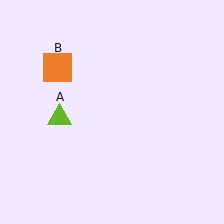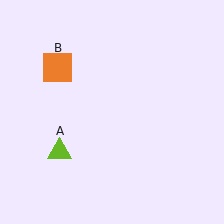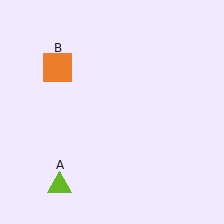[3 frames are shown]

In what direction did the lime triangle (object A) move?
The lime triangle (object A) moved down.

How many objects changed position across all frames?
1 object changed position: lime triangle (object A).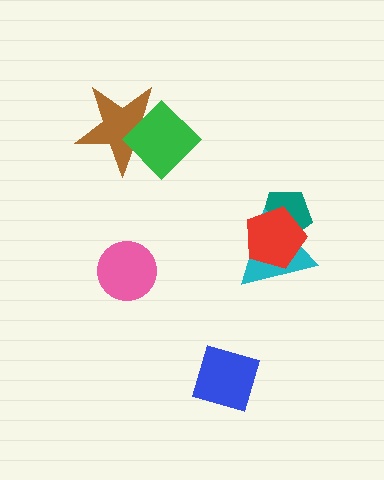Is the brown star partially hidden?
Yes, it is partially covered by another shape.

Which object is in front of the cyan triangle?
The red pentagon is in front of the cyan triangle.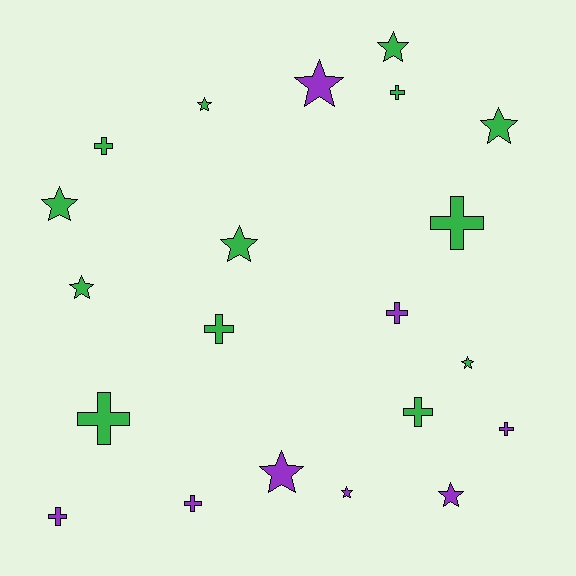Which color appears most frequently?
Green, with 13 objects.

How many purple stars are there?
There are 4 purple stars.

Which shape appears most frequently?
Star, with 11 objects.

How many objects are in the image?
There are 21 objects.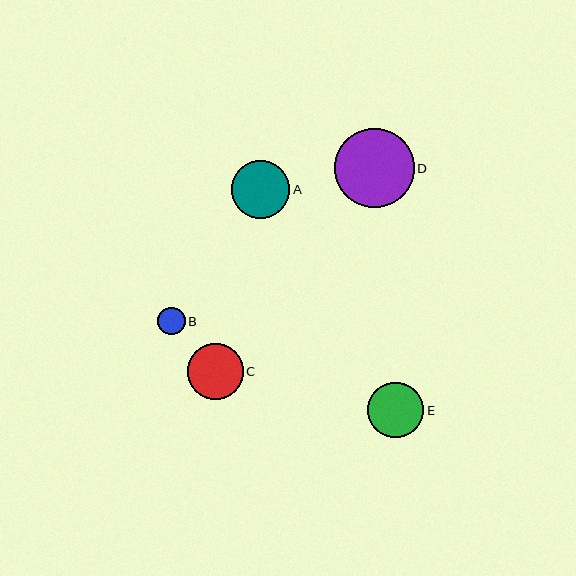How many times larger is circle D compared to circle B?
Circle D is approximately 2.9 times the size of circle B.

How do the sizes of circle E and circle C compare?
Circle E and circle C are approximately the same size.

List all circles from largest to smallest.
From largest to smallest: D, A, E, C, B.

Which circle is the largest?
Circle D is the largest with a size of approximately 79 pixels.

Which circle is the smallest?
Circle B is the smallest with a size of approximately 27 pixels.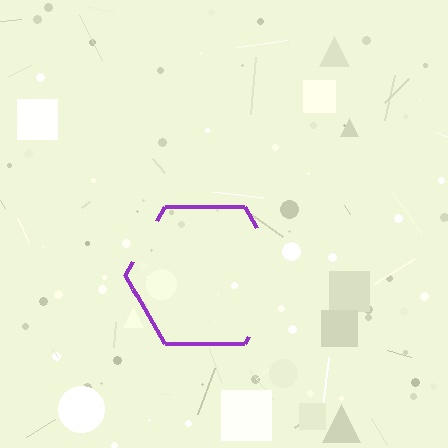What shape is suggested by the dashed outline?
The dashed outline suggests a hexagon.